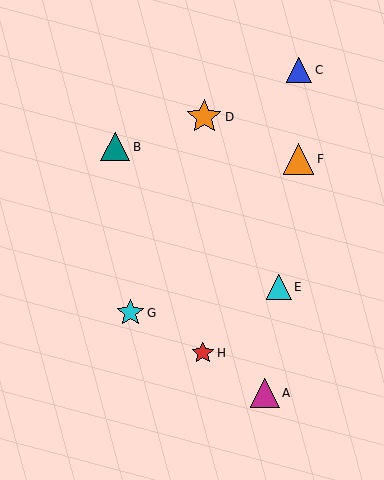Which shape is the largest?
The orange star (labeled D) is the largest.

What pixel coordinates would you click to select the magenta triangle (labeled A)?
Click at (265, 393) to select the magenta triangle A.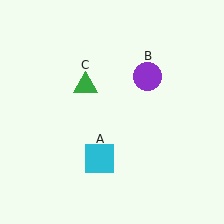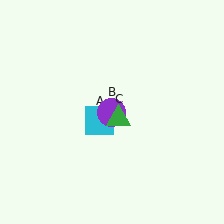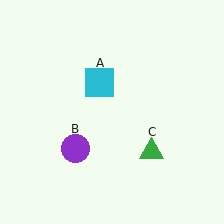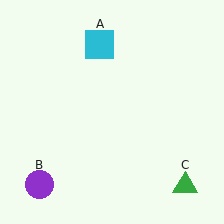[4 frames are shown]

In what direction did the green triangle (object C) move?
The green triangle (object C) moved down and to the right.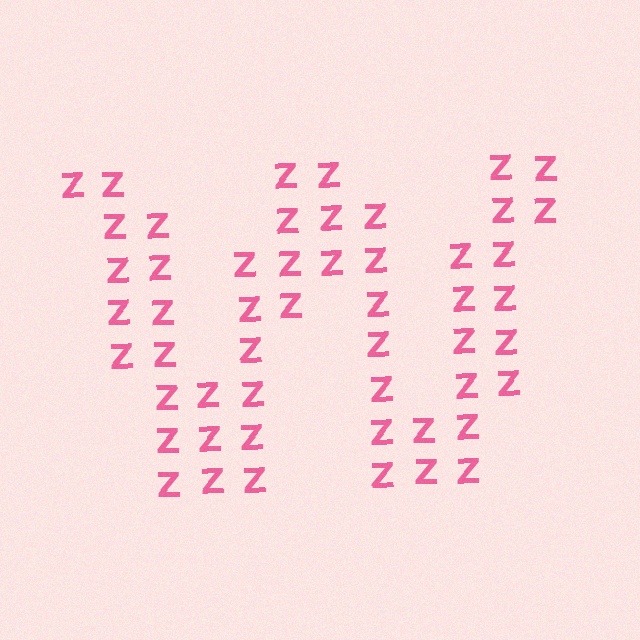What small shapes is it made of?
It is made of small letter Z's.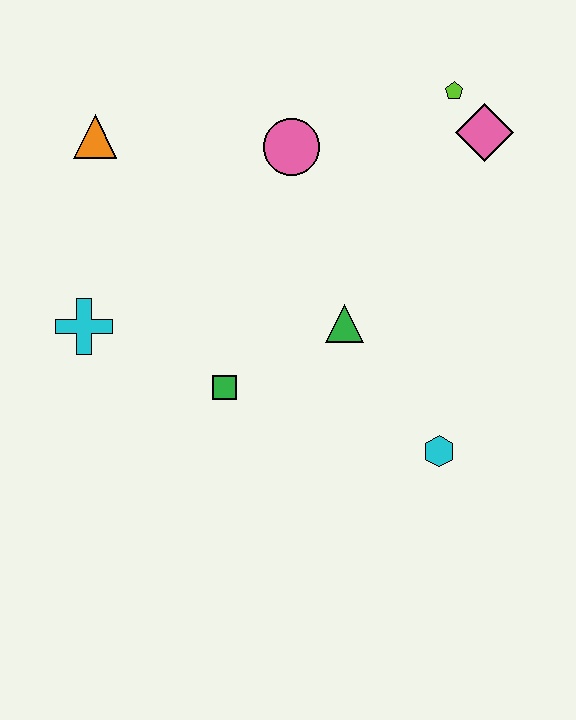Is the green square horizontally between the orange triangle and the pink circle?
Yes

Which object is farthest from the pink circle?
The cyan hexagon is farthest from the pink circle.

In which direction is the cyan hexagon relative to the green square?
The cyan hexagon is to the right of the green square.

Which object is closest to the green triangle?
The green square is closest to the green triangle.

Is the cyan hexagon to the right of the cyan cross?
Yes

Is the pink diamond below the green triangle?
No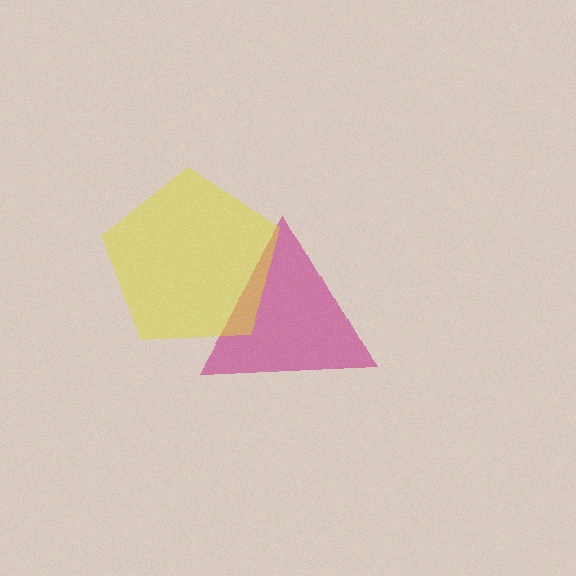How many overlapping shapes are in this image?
There are 2 overlapping shapes in the image.